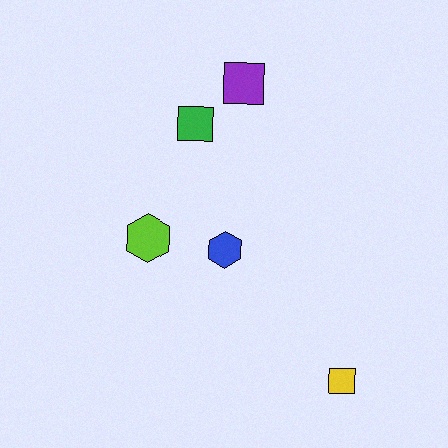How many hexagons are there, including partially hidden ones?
There are 2 hexagons.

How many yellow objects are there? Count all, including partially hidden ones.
There is 1 yellow object.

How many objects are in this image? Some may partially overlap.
There are 5 objects.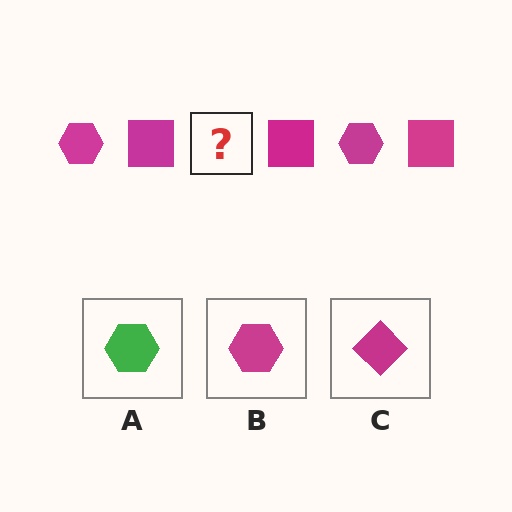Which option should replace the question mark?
Option B.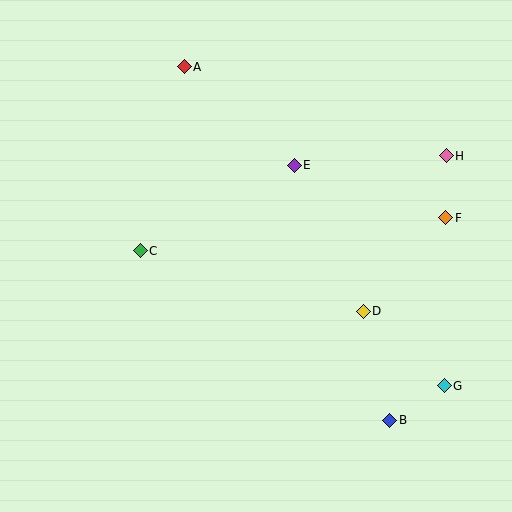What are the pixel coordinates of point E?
Point E is at (294, 165).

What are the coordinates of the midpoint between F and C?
The midpoint between F and C is at (293, 234).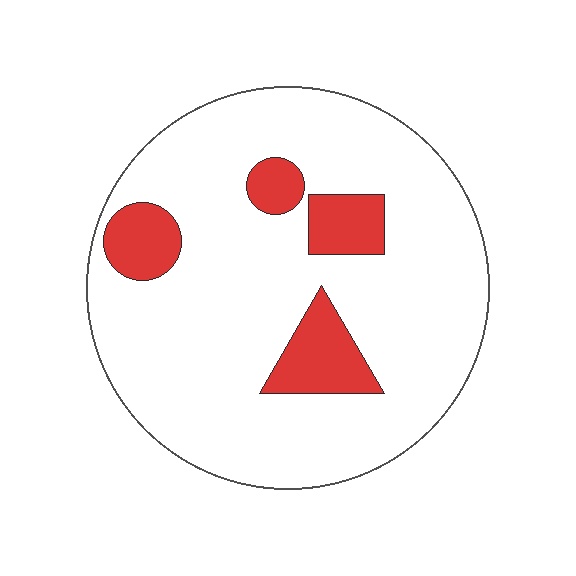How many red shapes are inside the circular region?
4.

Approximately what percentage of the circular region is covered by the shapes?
Approximately 15%.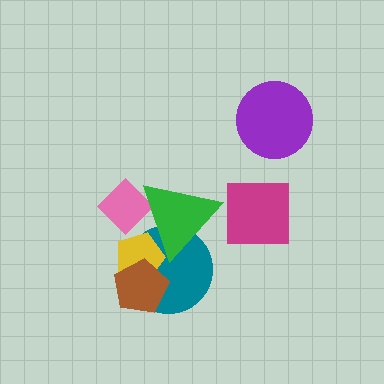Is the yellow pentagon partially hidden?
Yes, it is partially covered by another shape.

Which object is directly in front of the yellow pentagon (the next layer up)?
The brown pentagon is directly in front of the yellow pentagon.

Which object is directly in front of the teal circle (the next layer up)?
The yellow pentagon is directly in front of the teal circle.